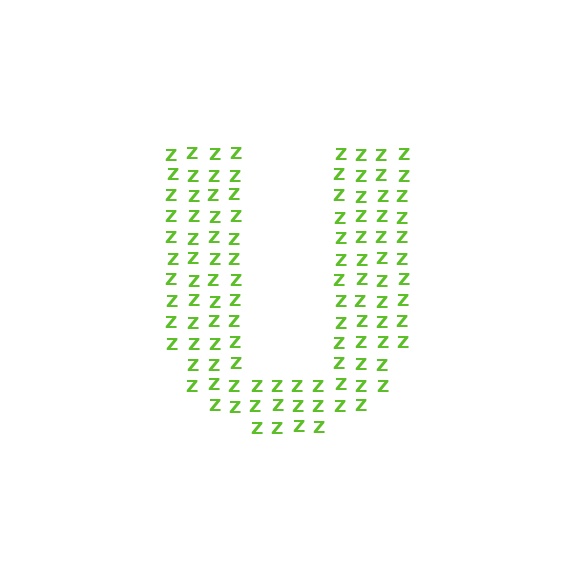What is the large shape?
The large shape is the letter U.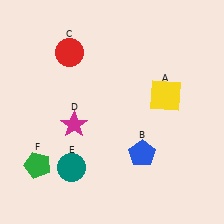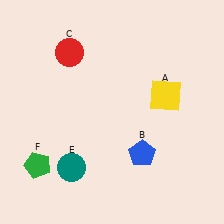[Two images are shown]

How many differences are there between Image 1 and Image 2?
There is 1 difference between the two images.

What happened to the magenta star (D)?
The magenta star (D) was removed in Image 2. It was in the bottom-left area of Image 1.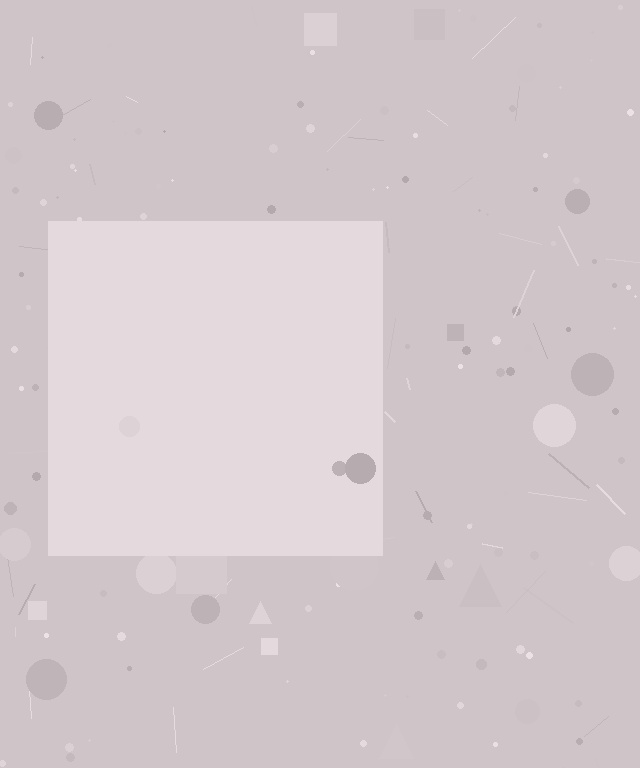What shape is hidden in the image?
A square is hidden in the image.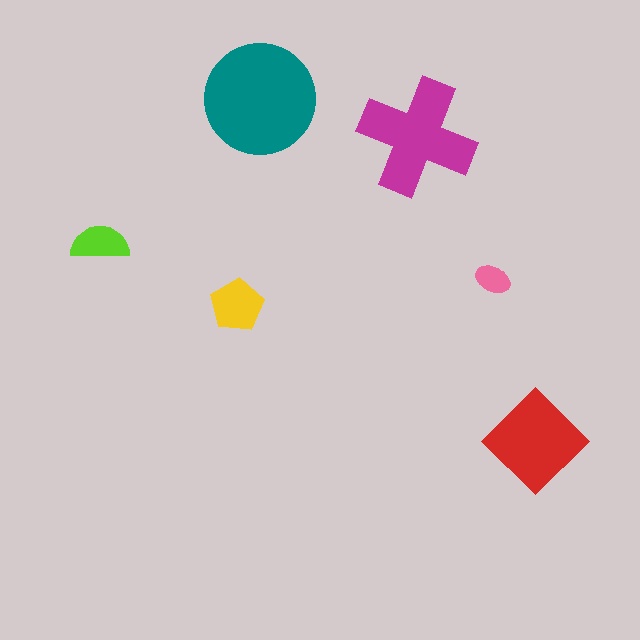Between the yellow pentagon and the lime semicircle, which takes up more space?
The yellow pentagon.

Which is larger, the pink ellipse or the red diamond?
The red diamond.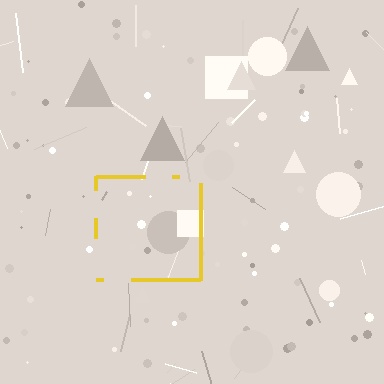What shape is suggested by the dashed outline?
The dashed outline suggests a square.